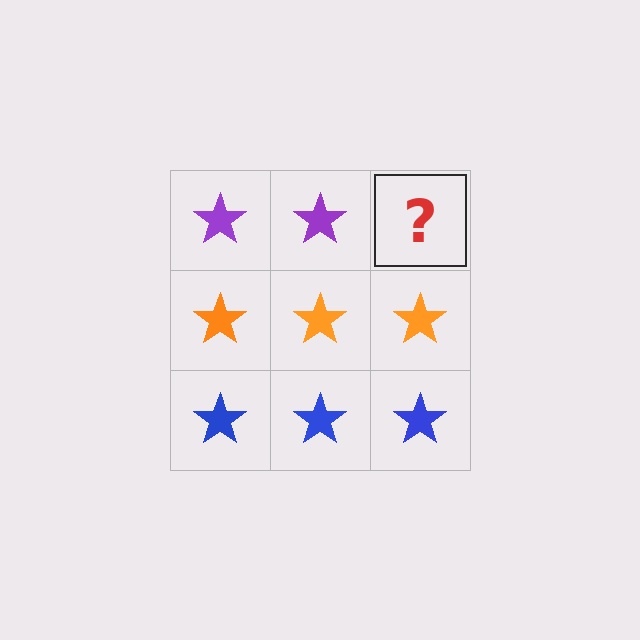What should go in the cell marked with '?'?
The missing cell should contain a purple star.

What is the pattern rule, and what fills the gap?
The rule is that each row has a consistent color. The gap should be filled with a purple star.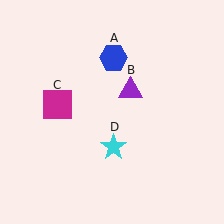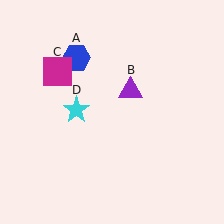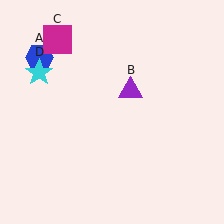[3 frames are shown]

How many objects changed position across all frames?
3 objects changed position: blue hexagon (object A), magenta square (object C), cyan star (object D).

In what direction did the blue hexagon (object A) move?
The blue hexagon (object A) moved left.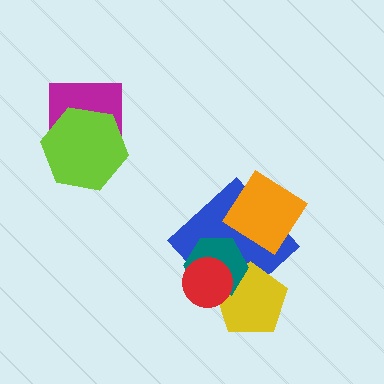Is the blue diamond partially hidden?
Yes, it is partially covered by another shape.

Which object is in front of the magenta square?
The lime hexagon is in front of the magenta square.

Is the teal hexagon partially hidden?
Yes, it is partially covered by another shape.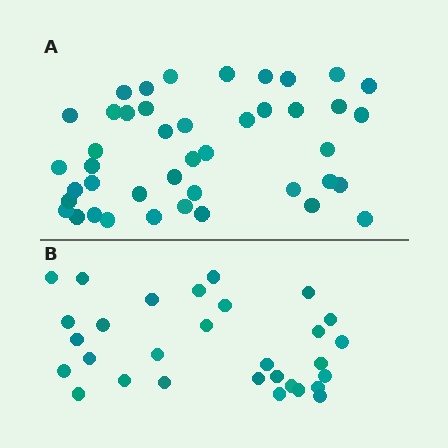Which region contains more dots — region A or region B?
Region A (the top region) has more dots.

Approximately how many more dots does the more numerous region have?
Region A has approximately 15 more dots than region B.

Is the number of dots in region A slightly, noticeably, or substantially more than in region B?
Region A has noticeably more, but not dramatically so. The ratio is roughly 1.4 to 1.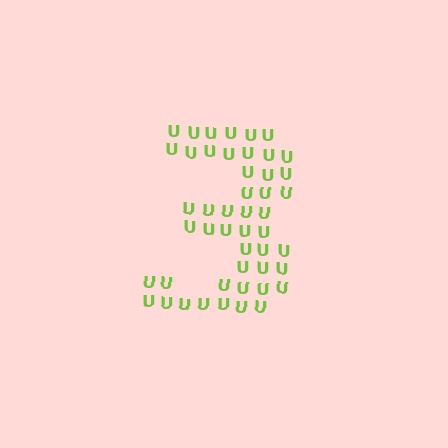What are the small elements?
The small elements are letter U's.